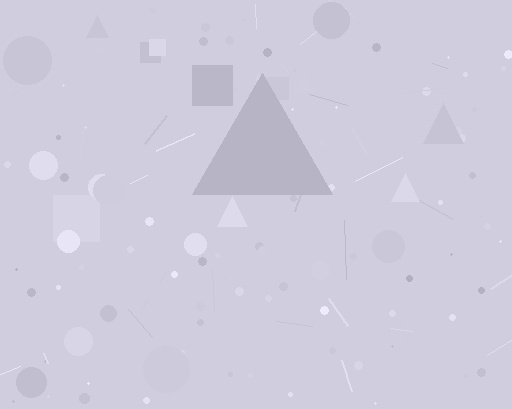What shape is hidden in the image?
A triangle is hidden in the image.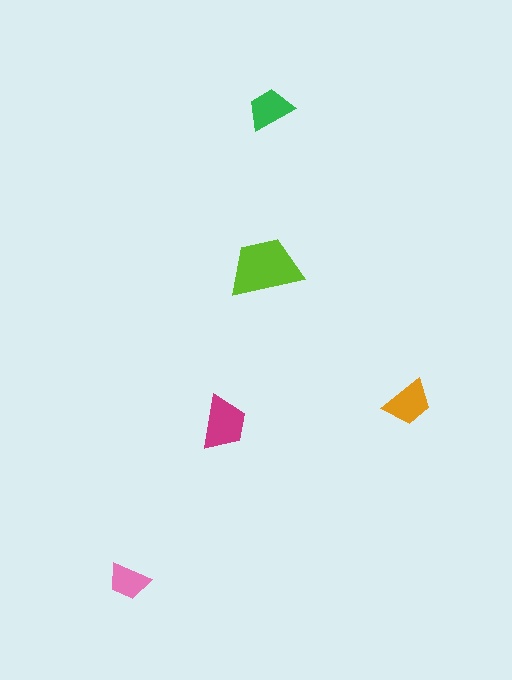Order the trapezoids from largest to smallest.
the lime one, the magenta one, the orange one, the green one, the pink one.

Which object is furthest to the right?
The orange trapezoid is rightmost.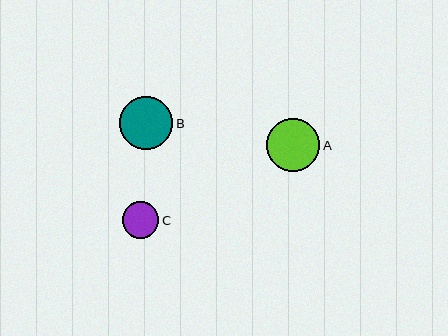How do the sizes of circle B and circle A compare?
Circle B and circle A are approximately the same size.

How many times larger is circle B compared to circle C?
Circle B is approximately 1.4 times the size of circle C.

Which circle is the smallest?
Circle C is the smallest with a size of approximately 37 pixels.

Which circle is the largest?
Circle B is the largest with a size of approximately 53 pixels.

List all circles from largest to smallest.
From largest to smallest: B, A, C.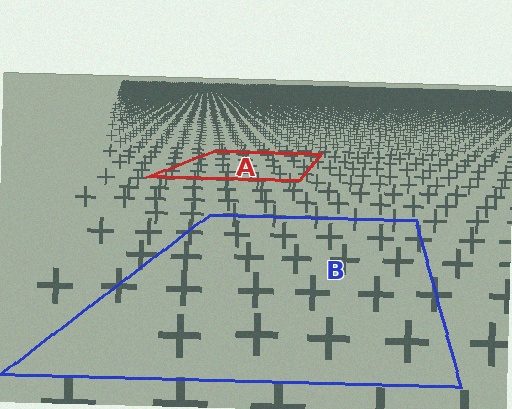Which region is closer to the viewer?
Region B is closer. The texture elements there are larger and more spread out.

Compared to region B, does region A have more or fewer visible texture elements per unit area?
Region A has more texture elements per unit area — they are packed more densely because it is farther away.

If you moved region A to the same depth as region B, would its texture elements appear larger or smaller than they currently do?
They would appear larger. At a closer depth, the same texture elements are projected at a bigger on-screen size.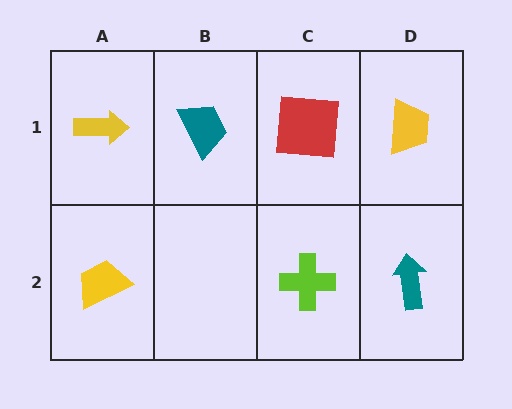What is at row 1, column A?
A yellow arrow.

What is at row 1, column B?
A teal trapezoid.